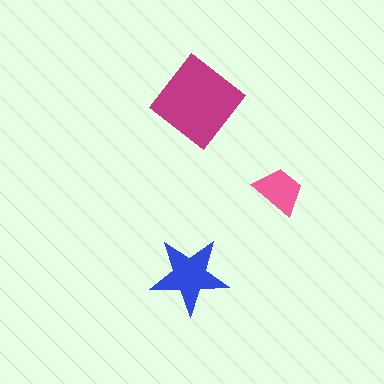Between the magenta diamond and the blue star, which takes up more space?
The magenta diamond.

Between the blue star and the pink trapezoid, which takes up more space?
The blue star.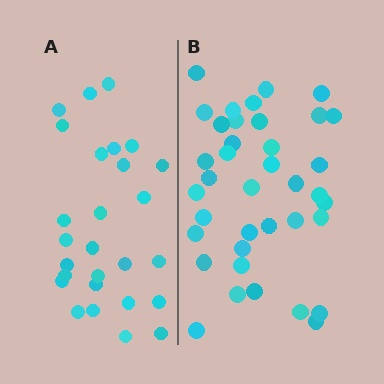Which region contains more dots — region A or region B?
Region B (the right region) has more dots.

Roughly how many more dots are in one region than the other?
Region B has roughly 12 or so more dots than region A.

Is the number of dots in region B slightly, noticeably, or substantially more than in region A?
Region B has noticeably more, but not dramatically so. The ratio is roughly 1.4 to 1.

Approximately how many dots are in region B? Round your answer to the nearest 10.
About 40 dots. (The exact count is 38, which rounds to 40.)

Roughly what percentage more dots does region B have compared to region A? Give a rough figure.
About 40% more.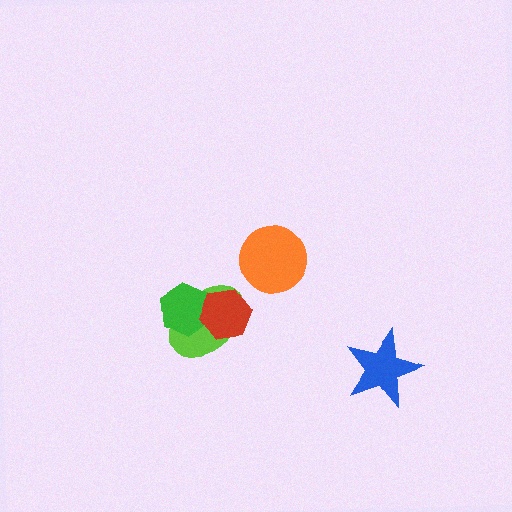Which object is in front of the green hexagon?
The red hexagon is in front of the green hexagon.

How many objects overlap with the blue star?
0 objects overlap with the blue star.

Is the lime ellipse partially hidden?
Yes, it is partially covered by another shape.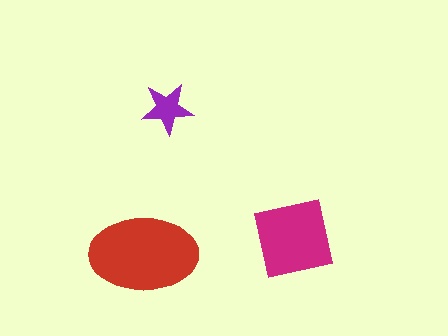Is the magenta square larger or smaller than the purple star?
Larger.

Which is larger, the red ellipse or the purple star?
The red ellipse.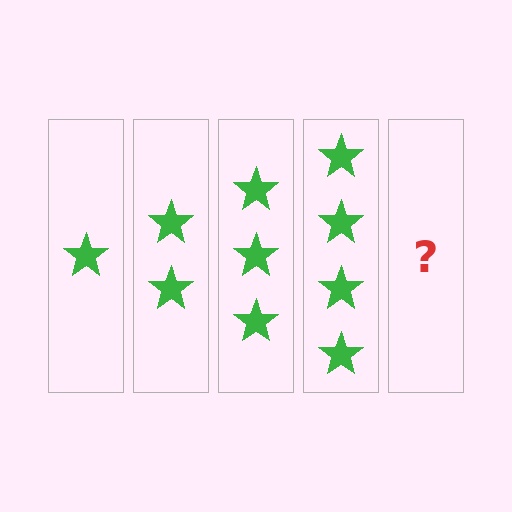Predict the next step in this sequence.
The next step is 5 stars.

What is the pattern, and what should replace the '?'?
The pattern is that each step adds one more star. The '?' should be 5 stars.